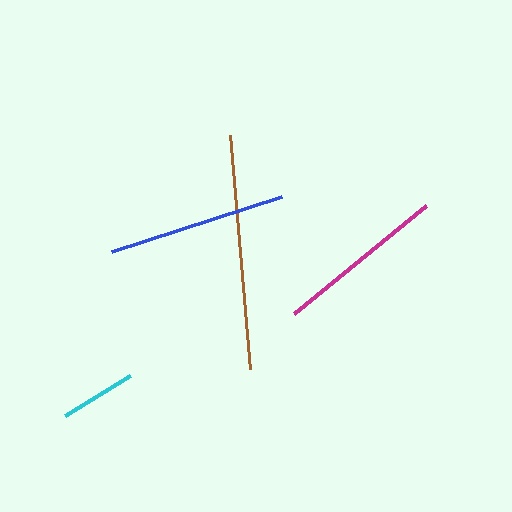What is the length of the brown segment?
The brown segment is approximately 234 pixels long.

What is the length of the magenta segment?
The magenta segment is approximately 170 pixels long.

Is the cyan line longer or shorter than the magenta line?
The magenta line is longer than the cyan line.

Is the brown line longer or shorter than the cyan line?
The brown line is longer than the cyan line.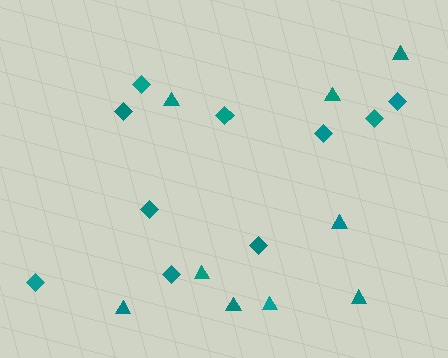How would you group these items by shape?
There are 2 groups: one group of triangles (9) and one group of diamonds (10).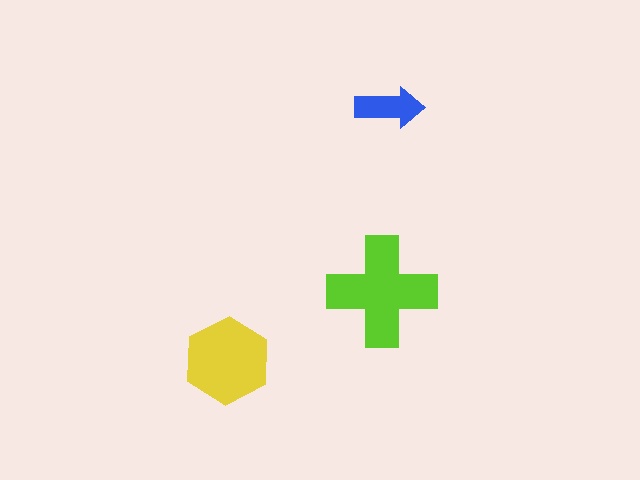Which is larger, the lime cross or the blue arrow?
The lime cross.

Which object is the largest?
The lime cross.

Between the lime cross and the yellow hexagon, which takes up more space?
The lime cross.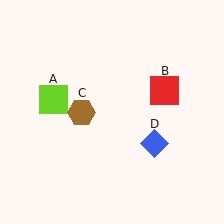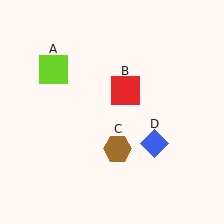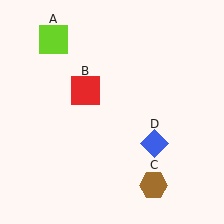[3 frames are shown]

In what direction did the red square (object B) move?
The red square (object B) moved left.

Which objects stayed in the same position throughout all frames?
Blue diamond (object D) remained stationary.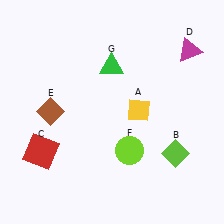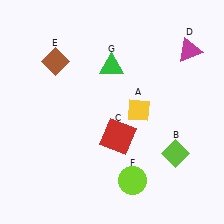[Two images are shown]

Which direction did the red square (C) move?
The red square (C) moved right.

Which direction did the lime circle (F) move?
The lime circle (F) moved down.